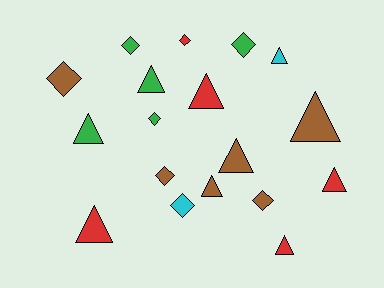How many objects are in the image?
There are 18 objects.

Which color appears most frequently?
Brown, with 6 objects.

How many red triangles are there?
There are 4 red triangles.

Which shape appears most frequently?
Triangle, with 10 objects.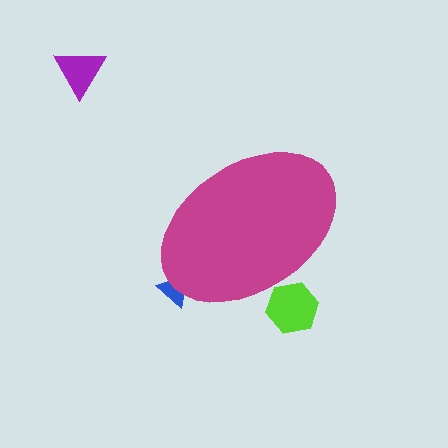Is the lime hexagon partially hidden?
Yes, the lime hexagon is partially hidden behind the magenta ellipse.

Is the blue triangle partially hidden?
Yes, the blue triangle is partially hidden behind the magenta ellipse.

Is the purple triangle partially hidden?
No, the purple triangle is fully visible.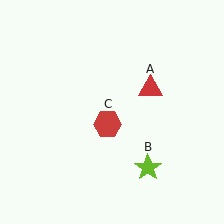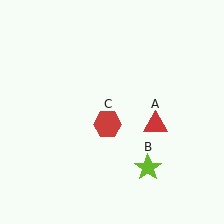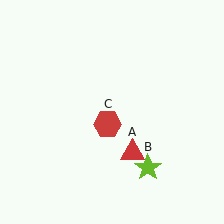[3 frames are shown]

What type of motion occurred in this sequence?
The red triangle (object A) rotated clockwise around the center of the scene.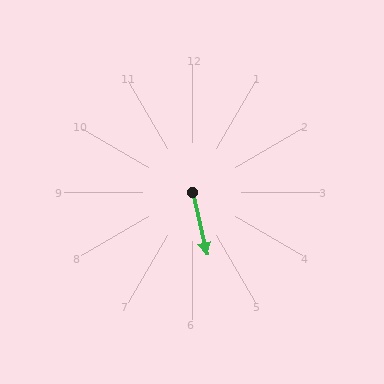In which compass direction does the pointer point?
South.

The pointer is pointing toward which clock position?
Roughly 6 o'clock.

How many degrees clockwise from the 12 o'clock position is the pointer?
Approximately 167 degrees.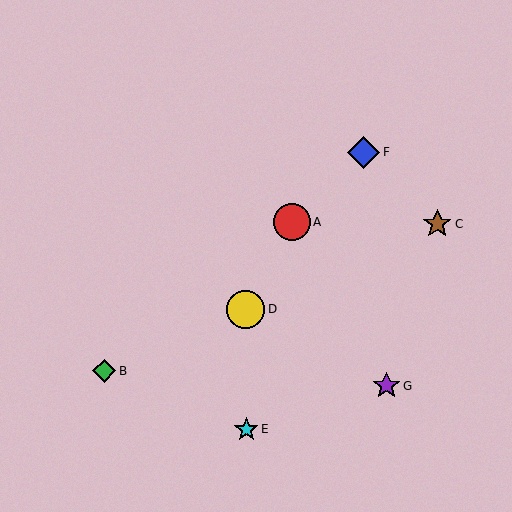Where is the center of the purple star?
The center of the purple star is at (387, 386).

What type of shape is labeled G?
Shape G is a purple star.